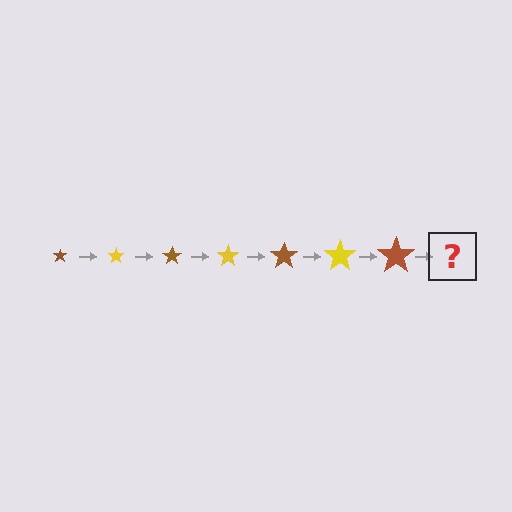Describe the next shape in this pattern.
It should be a yellow star, larger than the previous one.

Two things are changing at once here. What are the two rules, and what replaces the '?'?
The two rules are that the star grows larger each step and the color cycles through brown and yellow. The '?' should be a yellow star, larger than the previous one.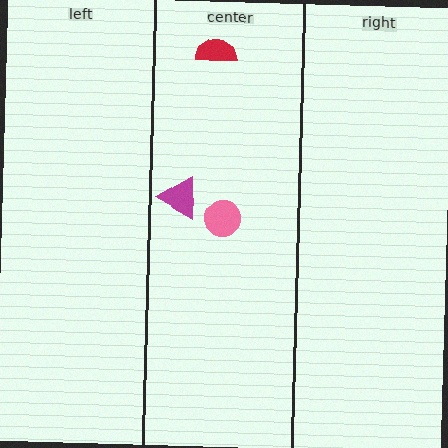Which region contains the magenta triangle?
The center region.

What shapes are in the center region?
The magenta triangle, the pink circle, the red semicircle.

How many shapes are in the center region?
3.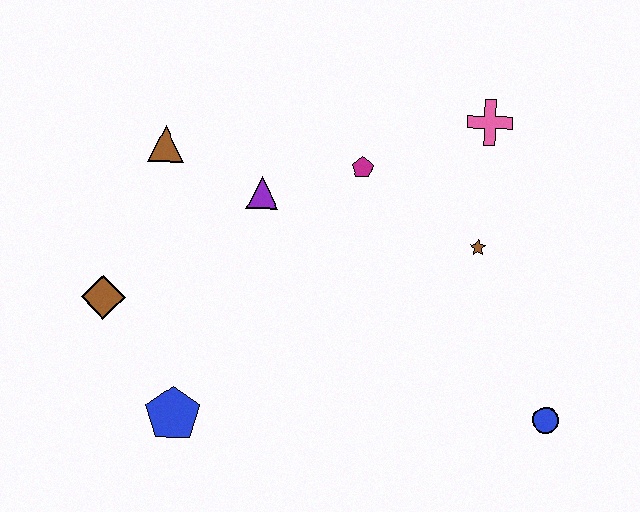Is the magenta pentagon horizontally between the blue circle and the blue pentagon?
Yes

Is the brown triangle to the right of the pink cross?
No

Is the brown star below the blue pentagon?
No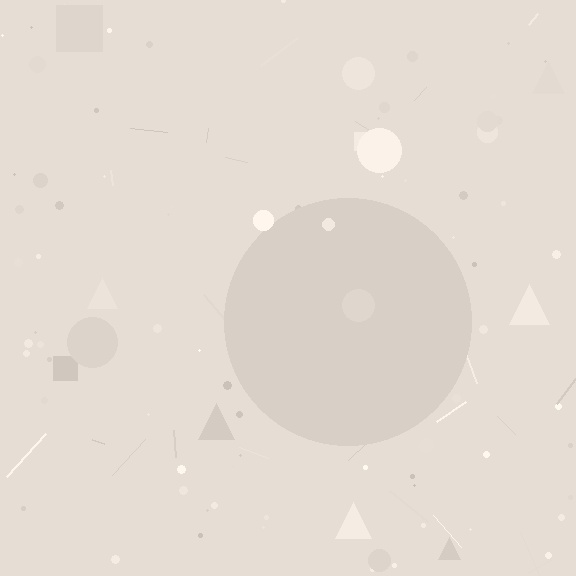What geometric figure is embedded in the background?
A circle is embedded in the background.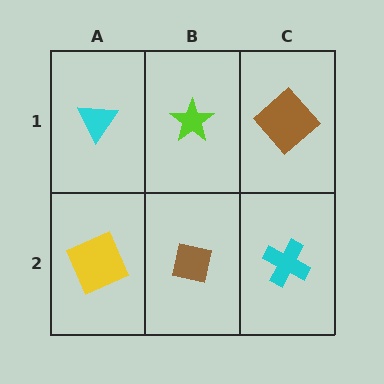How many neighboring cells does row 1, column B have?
3.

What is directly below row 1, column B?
A brown square.